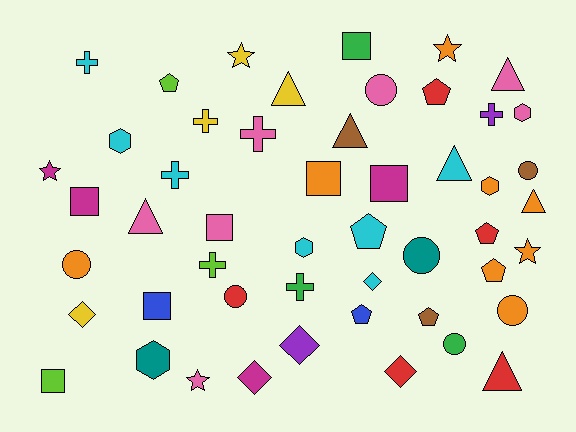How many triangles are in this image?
There are 7 triangles.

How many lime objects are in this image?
There are 3 lime objects.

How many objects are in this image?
There are 50 objects.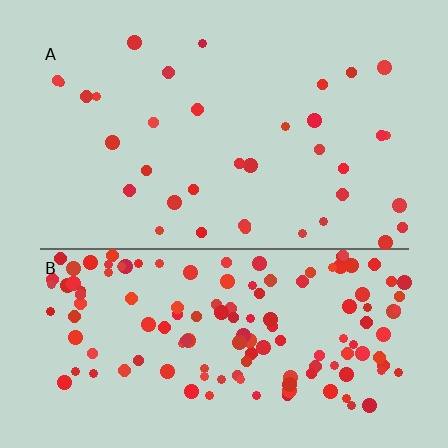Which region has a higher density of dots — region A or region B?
B (the bottom).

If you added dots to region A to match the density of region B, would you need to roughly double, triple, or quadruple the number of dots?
Approximately quadruple.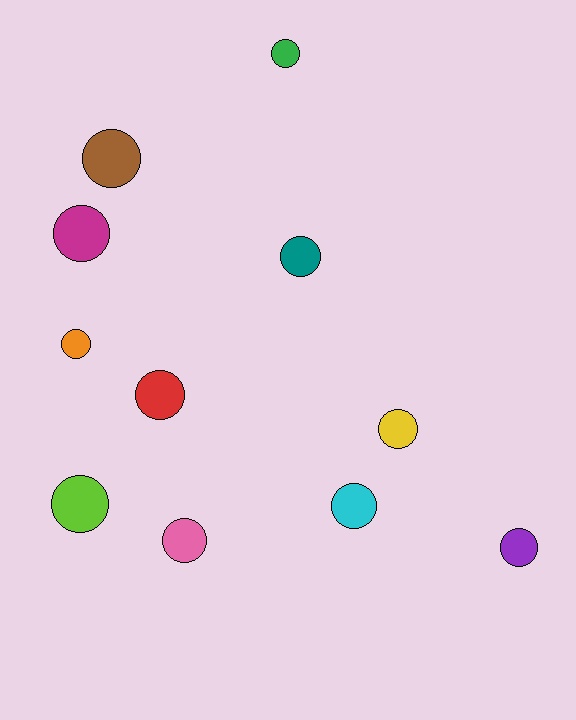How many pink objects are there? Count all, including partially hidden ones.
There is 1 pink object.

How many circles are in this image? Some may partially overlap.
There are 11 circles.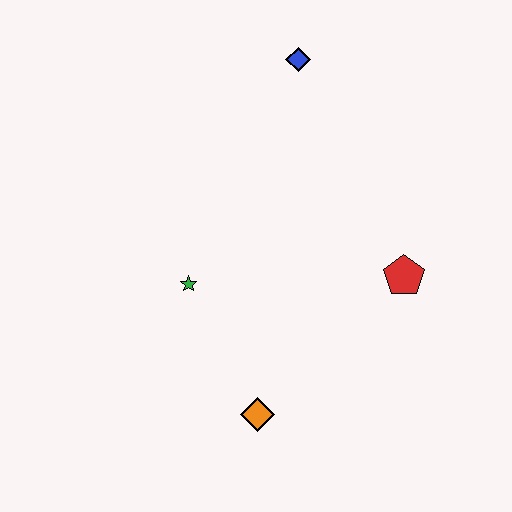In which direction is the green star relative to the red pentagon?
The green star is to the left of the red pentagon.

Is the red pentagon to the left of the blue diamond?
No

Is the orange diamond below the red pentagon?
Yes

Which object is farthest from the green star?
The blue diamond is farthest from the green star.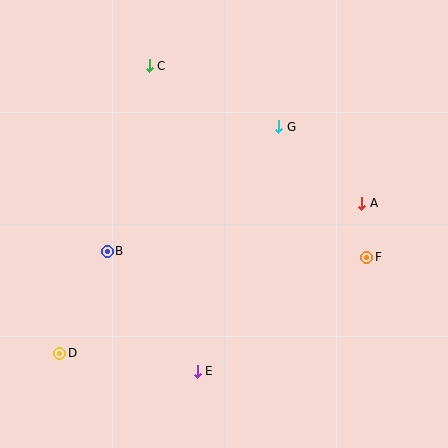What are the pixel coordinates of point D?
Point D is at (60, 353).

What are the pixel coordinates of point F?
Point F is at (367, 257).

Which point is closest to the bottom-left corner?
Point D is closest to the bottom-left corner.